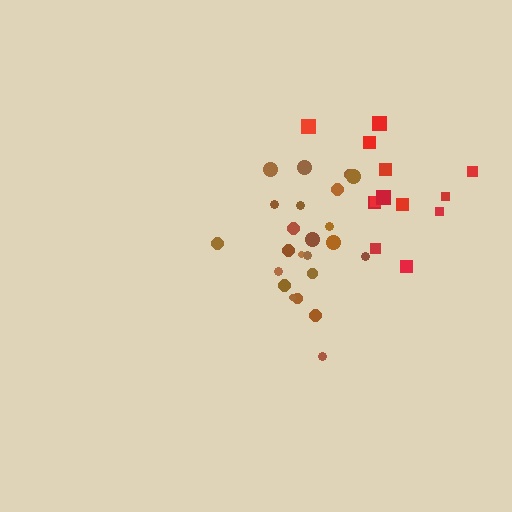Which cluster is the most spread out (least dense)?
Red.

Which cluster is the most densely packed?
Brown.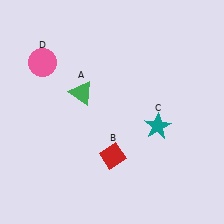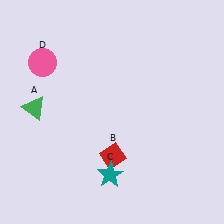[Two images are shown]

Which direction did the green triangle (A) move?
The green triangle (A) moved left.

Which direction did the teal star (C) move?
The teal star (C) moved down.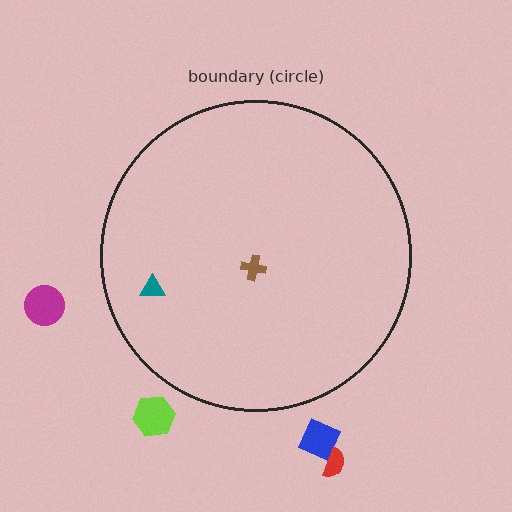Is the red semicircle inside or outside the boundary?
Outside.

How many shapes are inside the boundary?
2 inside, 4 outside.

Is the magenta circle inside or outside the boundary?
Outside.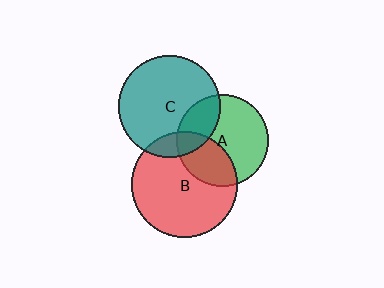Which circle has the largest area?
Circle B (red).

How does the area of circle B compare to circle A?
Approximately 1.3 times.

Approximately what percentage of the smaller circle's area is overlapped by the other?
Approximately 35%.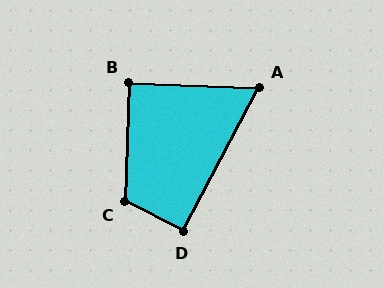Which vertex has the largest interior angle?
C, at approximately 116 degrees.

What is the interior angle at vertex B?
Approximately 90 degrees (approximately right).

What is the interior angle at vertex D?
Approximately 90 degrees (approximately right).